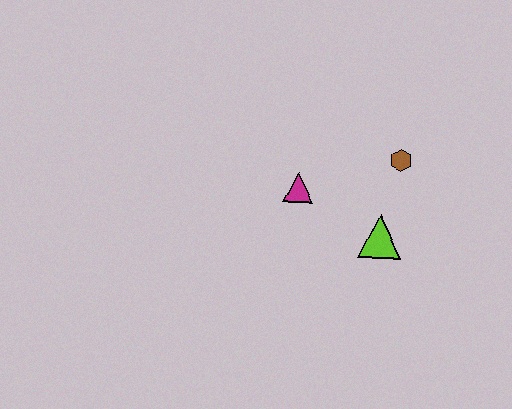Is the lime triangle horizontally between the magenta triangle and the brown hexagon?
Yes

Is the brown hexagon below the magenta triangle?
No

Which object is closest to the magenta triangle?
The lime triangle is closest to the magenta triangle.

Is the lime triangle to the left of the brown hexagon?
Yes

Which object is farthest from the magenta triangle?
The brown hexagon is farthest from the magenta triangle.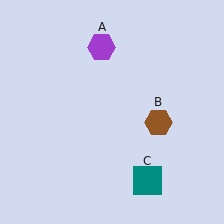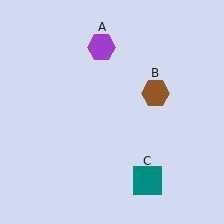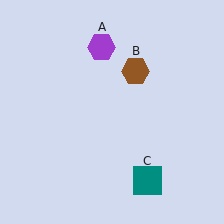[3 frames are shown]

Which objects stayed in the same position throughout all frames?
Purple hexagon (object A) and teal square (object C) remained stationary.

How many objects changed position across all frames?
1 object changed position: brown hexagon (object B).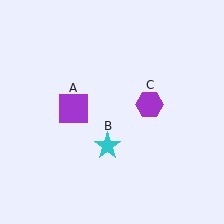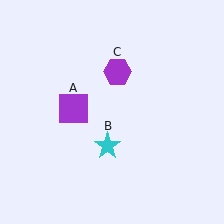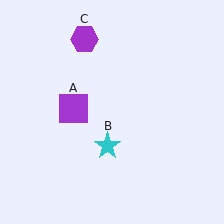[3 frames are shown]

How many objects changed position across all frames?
1 object changed position: purple hexagon (object C).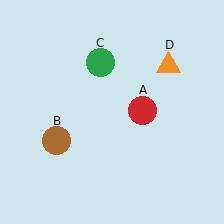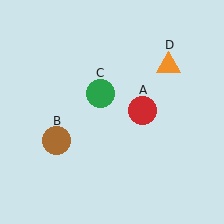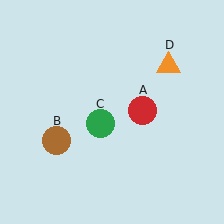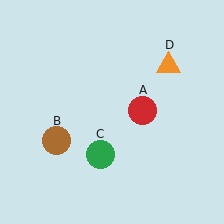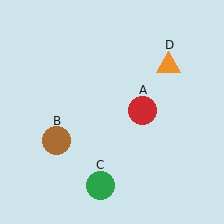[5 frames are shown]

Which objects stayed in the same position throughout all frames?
Red circle (object A) and brown circle (object B) and orange triangle (object D) remained stationary.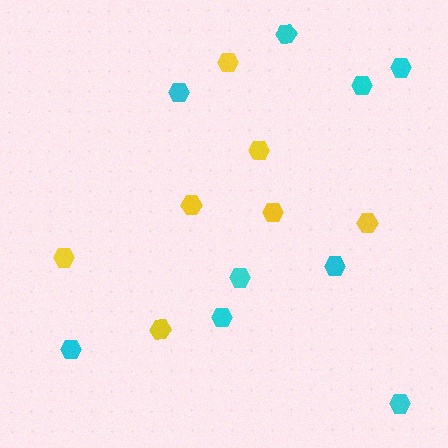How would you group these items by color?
There are 2 groups: one group of yellow hexagons (7) and one group of cyan hexagons (9).